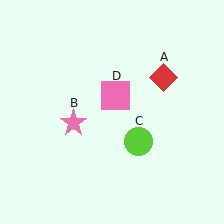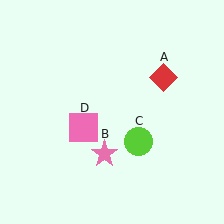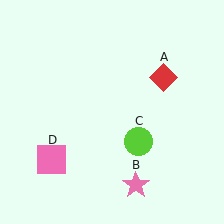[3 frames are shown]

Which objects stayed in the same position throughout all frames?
Red diamond (object A) and lime circle (object C) remained stationary.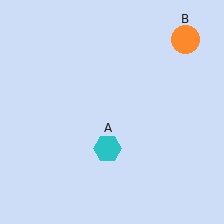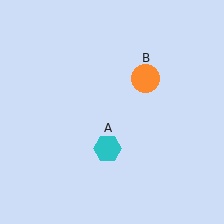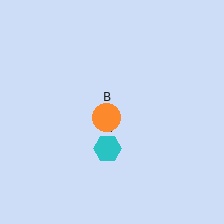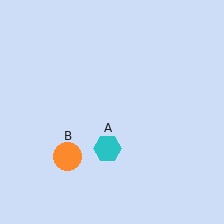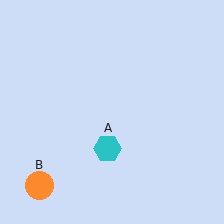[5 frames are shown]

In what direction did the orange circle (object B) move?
The orange circle (object B) moved down and to the left.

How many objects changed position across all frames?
1 object changed position: orange circle (object B).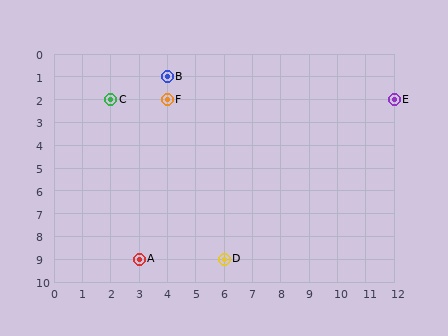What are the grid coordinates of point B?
Point B is at grid coordinates (4, 1).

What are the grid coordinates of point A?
Point A is at grid coordinates (3, 9).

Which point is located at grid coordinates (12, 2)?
Point E is at (12, 2).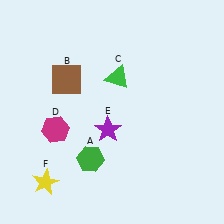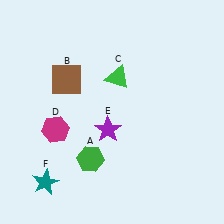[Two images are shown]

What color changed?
The star (F) changed from yellow in Image 1 to teal in Image 2.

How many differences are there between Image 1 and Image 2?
There is 1 difference between the two images.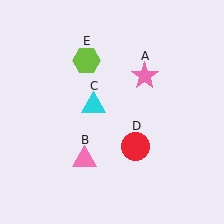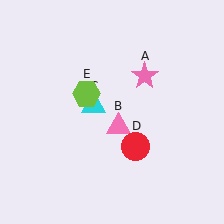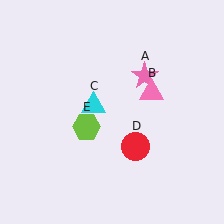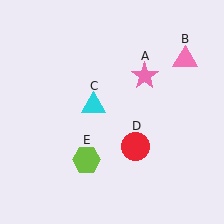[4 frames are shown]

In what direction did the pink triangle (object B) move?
The pink triangle (object B) moved up and to the right.